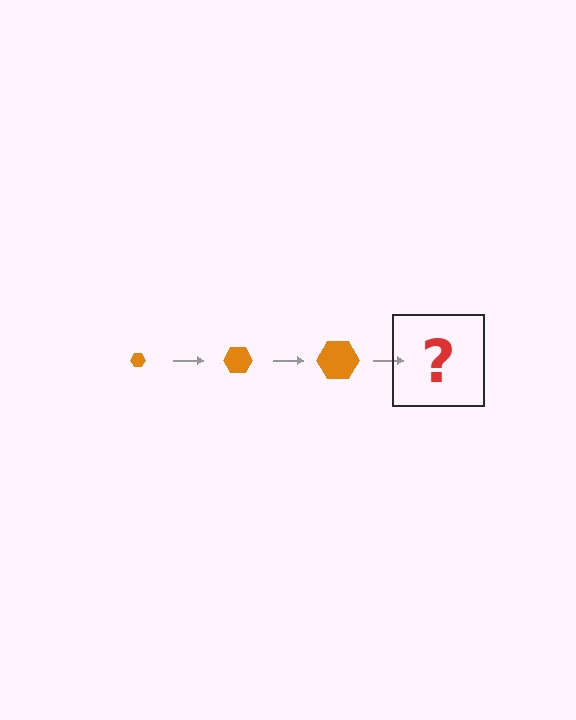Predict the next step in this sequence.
The next step is an orange hexagon, larger than the previous one.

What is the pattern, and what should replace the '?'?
The pattern is that the hexagon gets progressively larger each step. The '?' should be an orange hexagon, larger than the previous one.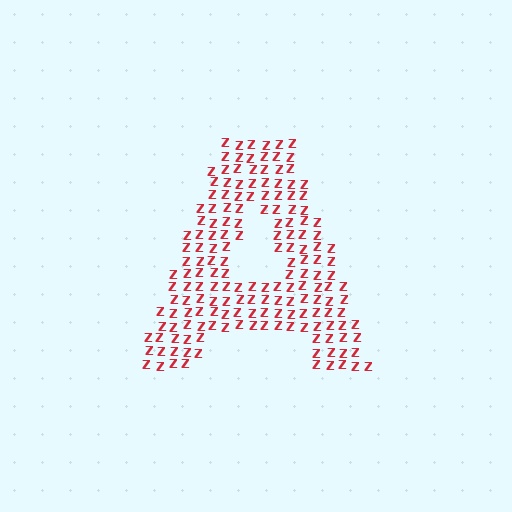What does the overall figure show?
The overall figure shows the letter A.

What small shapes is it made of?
It is made of small letter Z's.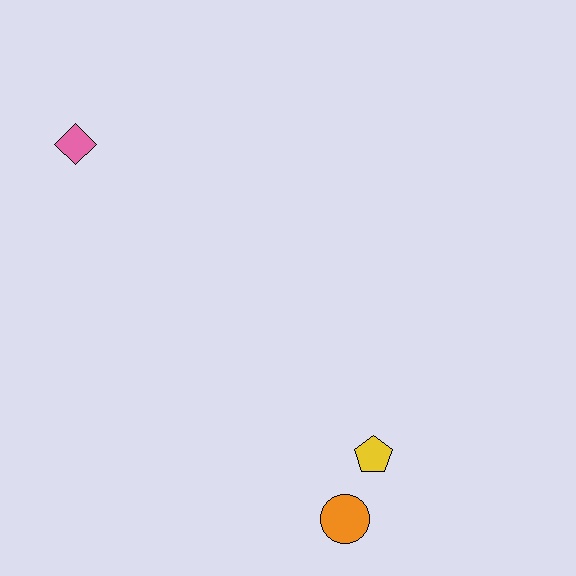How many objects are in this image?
There are 3 objects.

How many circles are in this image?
There is 1 circle.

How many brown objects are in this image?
There are no brown objects.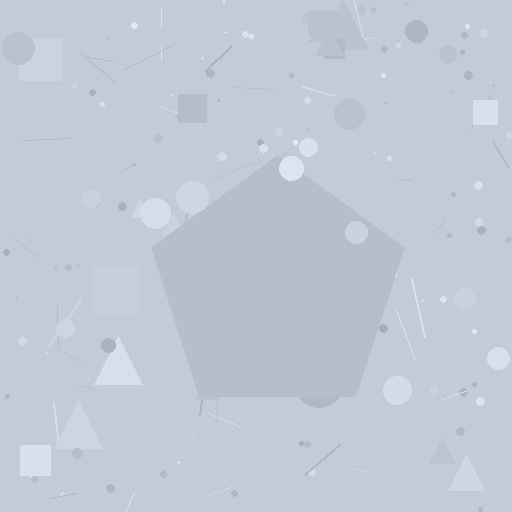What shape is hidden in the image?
A pentagon is hidden in the image.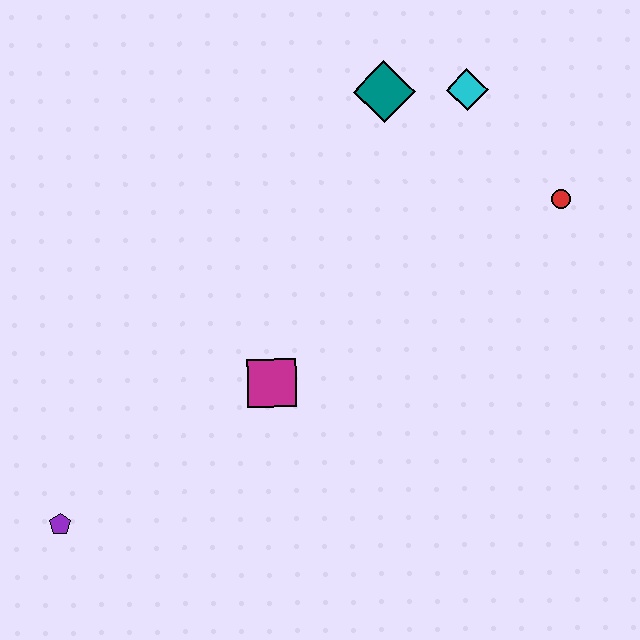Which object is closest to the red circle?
The cyan diamond is closest to the red circle.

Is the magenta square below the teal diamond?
Yes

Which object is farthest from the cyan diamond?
The purple pentagon is farthest from the cyan diamond.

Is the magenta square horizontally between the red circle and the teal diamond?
No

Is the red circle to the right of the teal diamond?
Yes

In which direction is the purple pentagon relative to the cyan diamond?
The purple pentagon is below the cyan diamond.